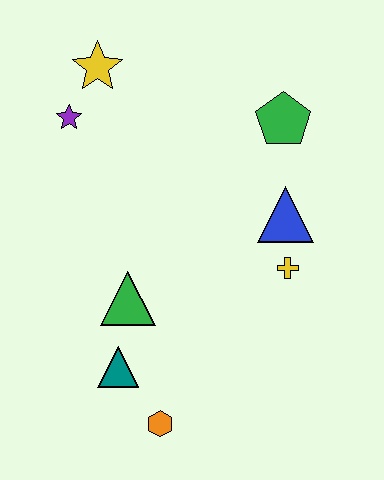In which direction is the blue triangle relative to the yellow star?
The blue triangle is to the right of the yellow star.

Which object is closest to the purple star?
The yellow star is closest to the purple star.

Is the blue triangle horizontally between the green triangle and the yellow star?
No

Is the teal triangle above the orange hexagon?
Yes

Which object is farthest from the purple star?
The orange hexagon is farthest from the purple star.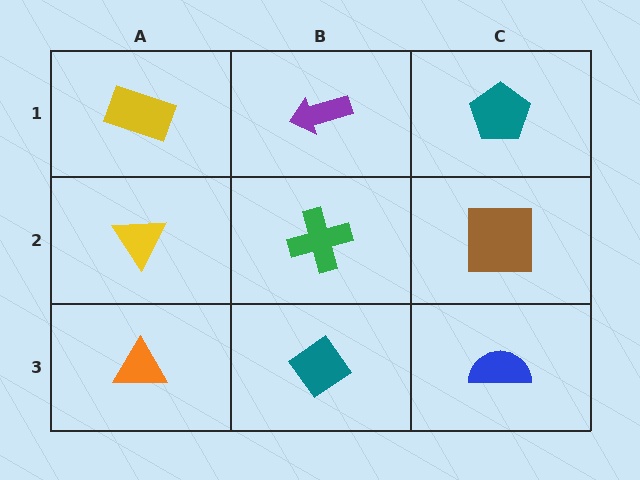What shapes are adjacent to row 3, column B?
A green cross (row 2, column B), an orange triangle (row 3, column A), a blue semicircle (row 3, column C).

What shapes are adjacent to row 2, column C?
A teal pentagon (row 1, column C), a blue semicircle (row 3, column C), a green cross (row 2, column B).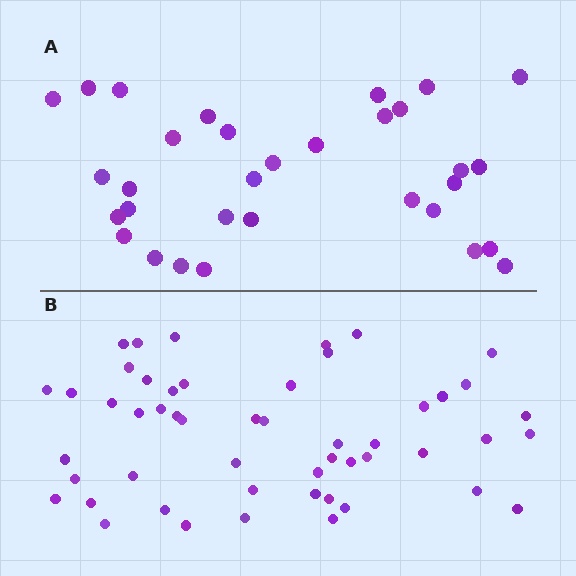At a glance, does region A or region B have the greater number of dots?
Region B (the bottom region) has more dots.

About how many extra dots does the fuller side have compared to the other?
Region B has approximately 20 more dots than region A.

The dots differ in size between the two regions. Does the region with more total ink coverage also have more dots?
No. Region A has more total ink coverage because its dots are larger, but region B actually contains more individual dots. Total area can be misleading — the number of items is what matters here.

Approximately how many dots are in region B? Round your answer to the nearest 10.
About 50 dots. (The exact count is 51, which rounds to 50.)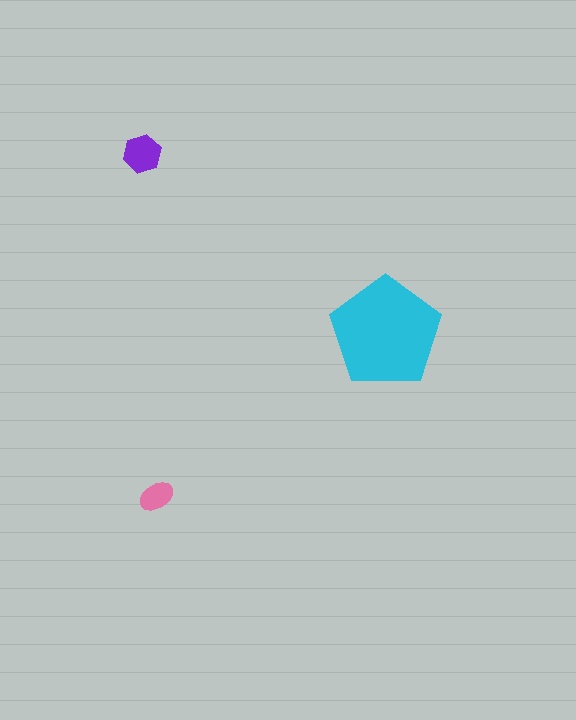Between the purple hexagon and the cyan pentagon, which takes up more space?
The cyan pentagon.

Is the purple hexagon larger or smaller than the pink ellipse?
Larger.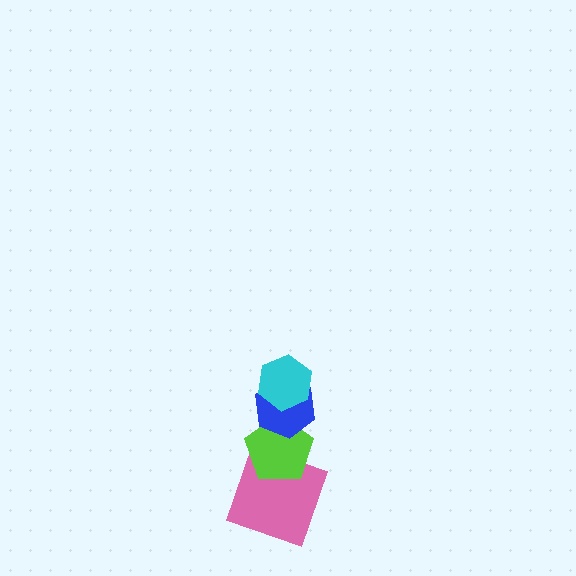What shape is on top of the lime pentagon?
The blue hexagon is on top of the lime pentagon.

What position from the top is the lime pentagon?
The lime pentagon is 3rd from the top.